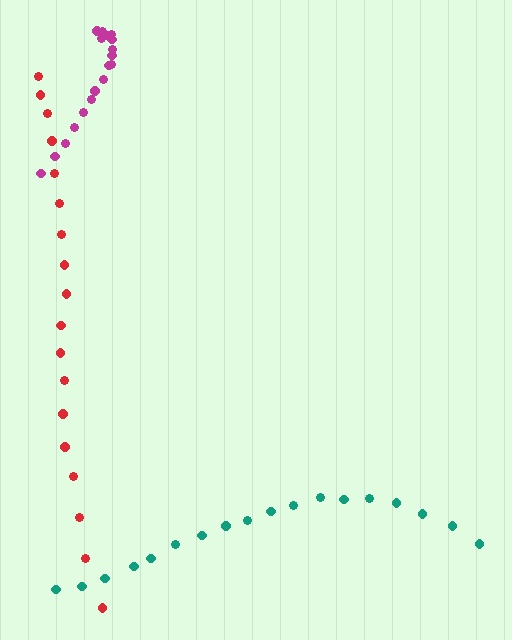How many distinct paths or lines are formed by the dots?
There are 3 distinct paths.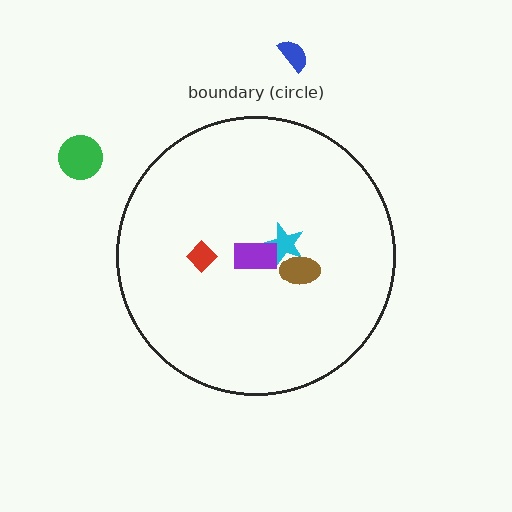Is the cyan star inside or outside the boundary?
Inside.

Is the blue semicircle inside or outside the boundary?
Outside.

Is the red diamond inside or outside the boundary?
Inside.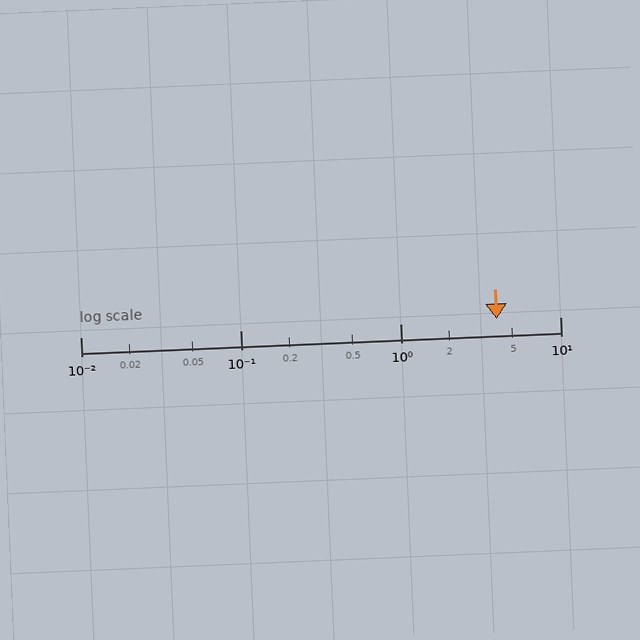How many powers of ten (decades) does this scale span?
The scale spans 3 decades, from 0.01 to 10.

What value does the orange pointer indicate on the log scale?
The pointer indicates approximately 4.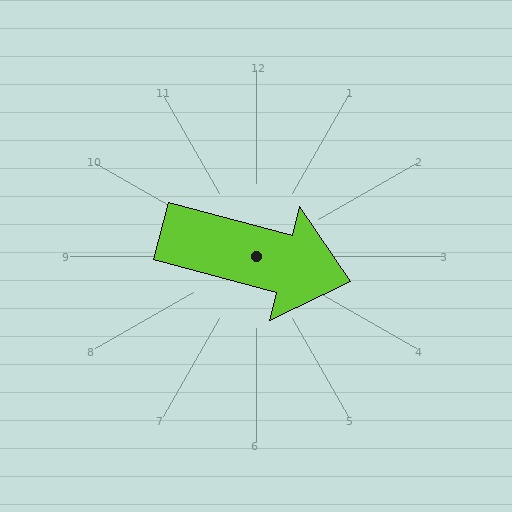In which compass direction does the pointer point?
East.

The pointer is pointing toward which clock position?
Roughly 3 o'clock.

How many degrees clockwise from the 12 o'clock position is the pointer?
Approximately 105 degrees.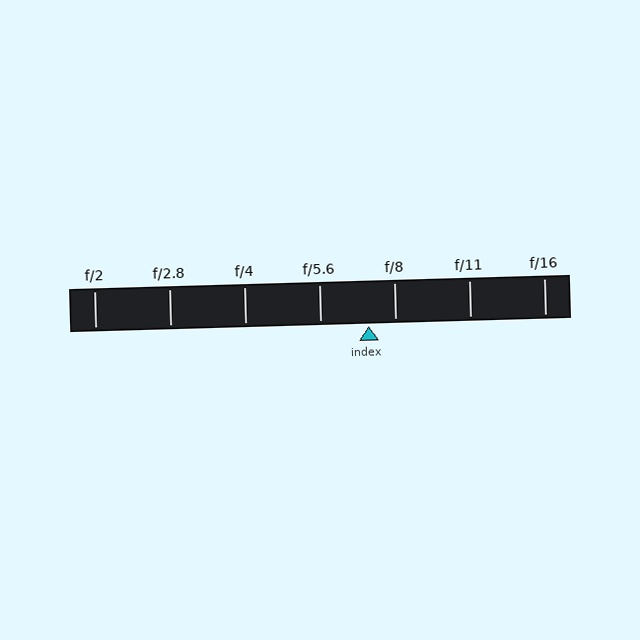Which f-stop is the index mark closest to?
The index mark is closest to f/8.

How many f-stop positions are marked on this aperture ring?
There are 7 f-stop positions marked.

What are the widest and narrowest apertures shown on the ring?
The widest aperture shown is f/2 and the narrowest is f/16.